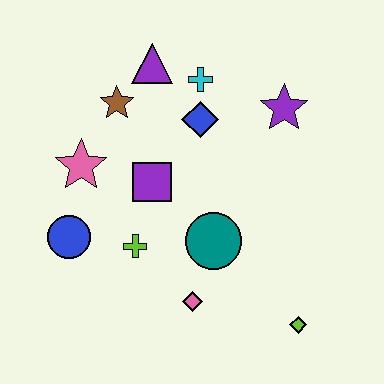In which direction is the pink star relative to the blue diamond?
The pink star is to the left of the blue diamond.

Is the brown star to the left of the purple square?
Yes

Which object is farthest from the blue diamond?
The lime diamond is farthest from the blue diamond.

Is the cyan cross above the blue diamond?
Yes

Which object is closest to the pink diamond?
The teal circle is closest to the pink diamond.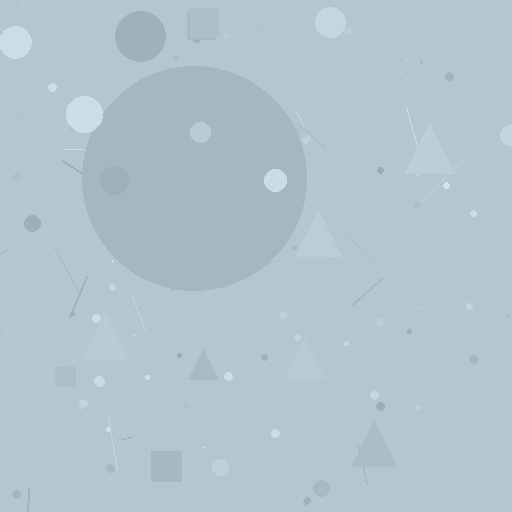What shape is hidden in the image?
A circle is hidden in the image.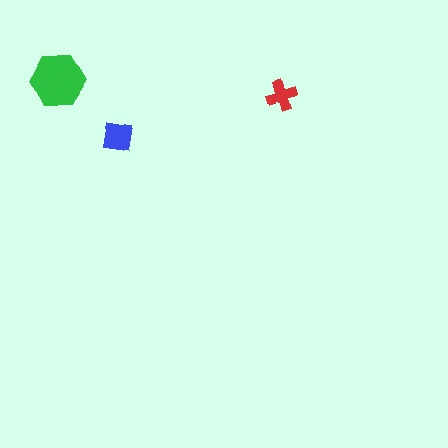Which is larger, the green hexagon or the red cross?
The green hexagon.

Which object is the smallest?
The red cross.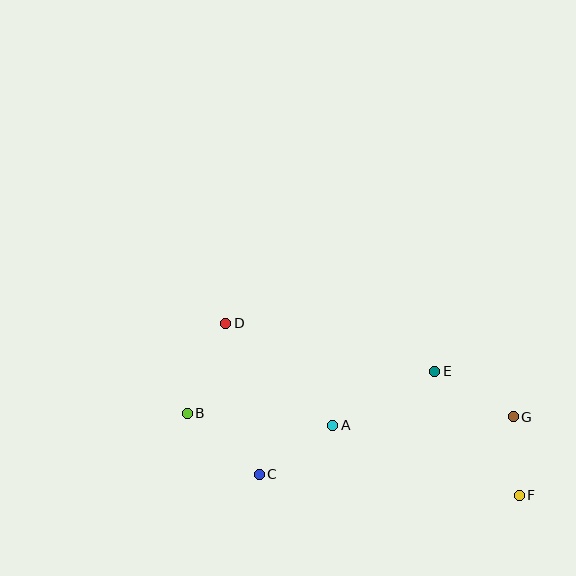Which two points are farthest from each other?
Points B and F are farthest from each other.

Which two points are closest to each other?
Points F and G are closest to each other.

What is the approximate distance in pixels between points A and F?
The distance between A and F is approximately 200 pixels.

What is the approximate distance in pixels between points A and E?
The distance between A and E is approximately 115 pixels.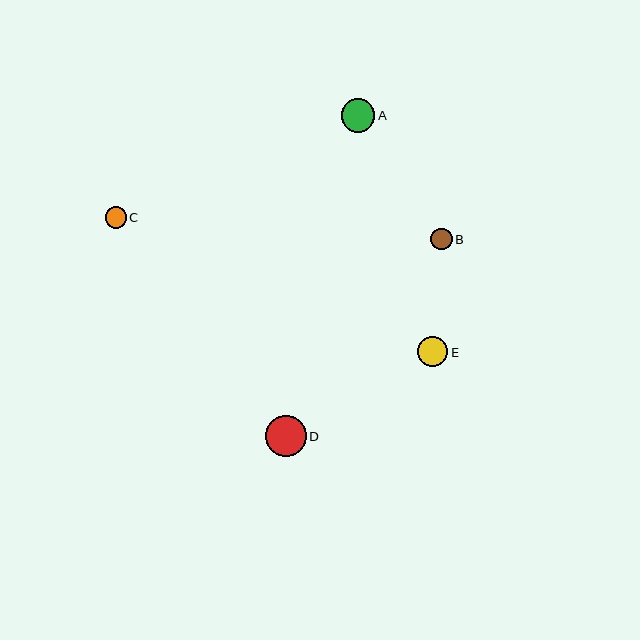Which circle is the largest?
Circle D is the largest with a size of approximately 41 pixels.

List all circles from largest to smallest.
From largest to smallest: D, A, E, B, C.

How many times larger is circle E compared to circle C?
Circle E is approximately 1.4 times the size of circle C.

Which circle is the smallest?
Circle C is the smallest with a size of approximately 21 pixels.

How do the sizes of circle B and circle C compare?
Circle B and circle C are approximately the same size.